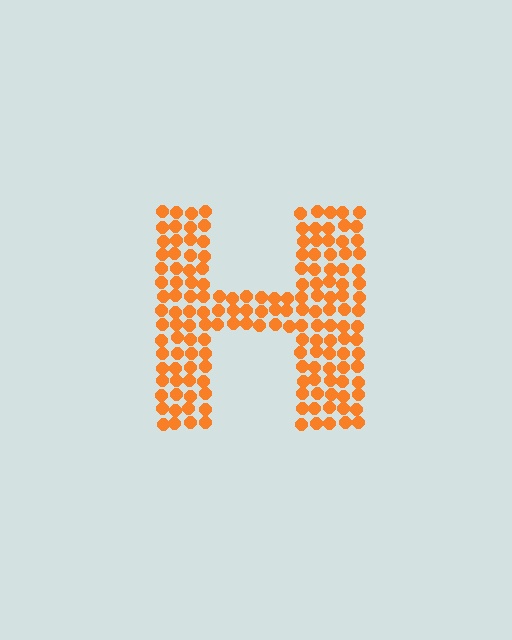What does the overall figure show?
The overall figure shows the letter H.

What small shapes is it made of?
It is made of small circles.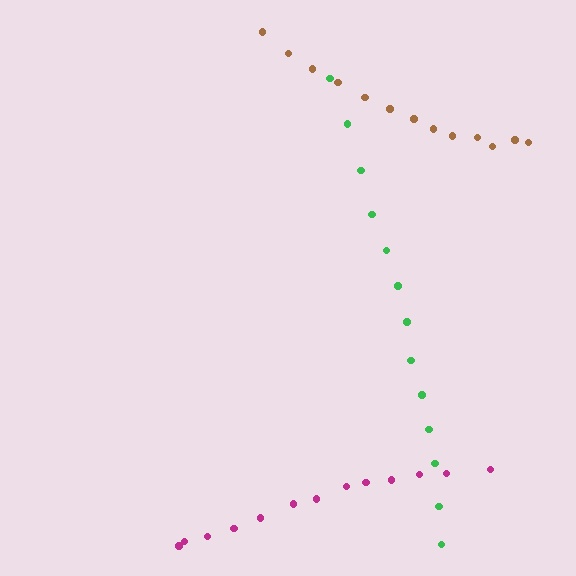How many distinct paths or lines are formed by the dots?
There are 3 distinct paths.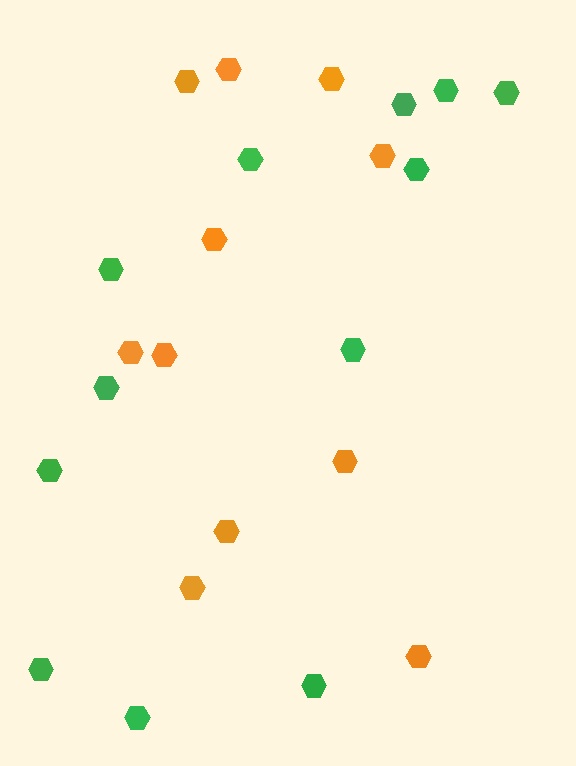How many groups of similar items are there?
There are 2 groups: one group of orange hexagons (11) and one group of green hexagons (12).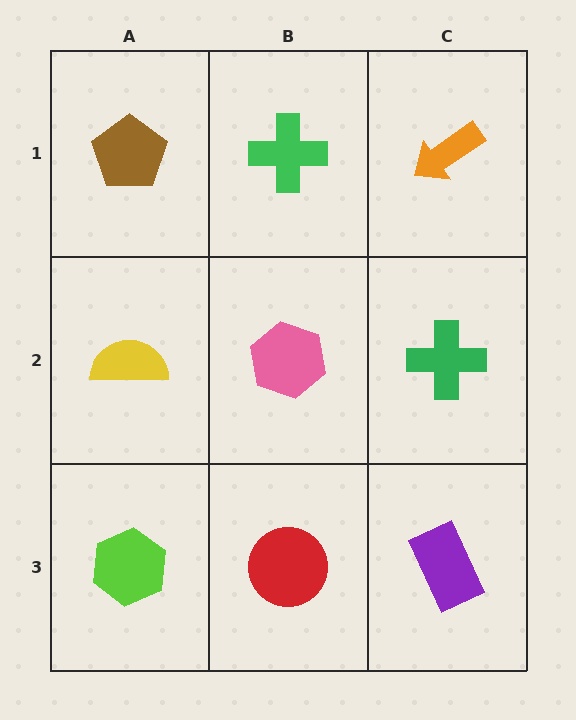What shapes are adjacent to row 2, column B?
A green cross (row 1, column B), a red circle (row 3, column B), a yellow semicircle (row 2, column A), a green cross (row 2, column C).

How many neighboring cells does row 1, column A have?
2.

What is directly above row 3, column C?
A green cross.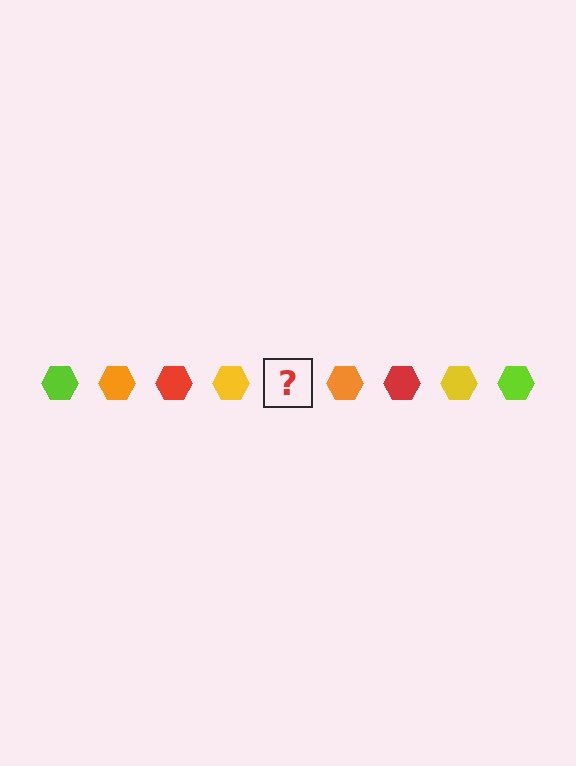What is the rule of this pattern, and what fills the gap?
The rule is that the pattern cycles through lime, orange, red, yellow hexagons. The gap should be filled with a lime hexagon.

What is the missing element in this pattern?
The missing element is a lime hexagon.